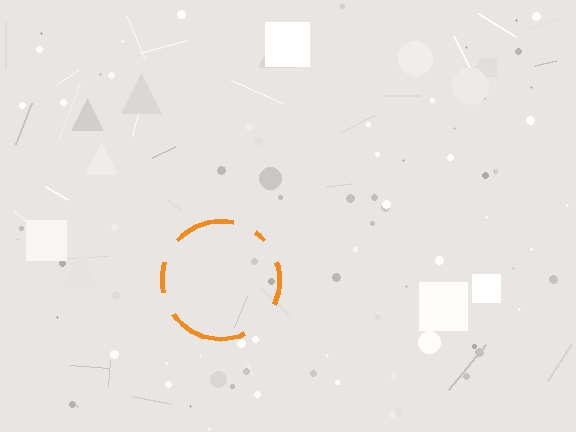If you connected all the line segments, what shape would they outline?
They would outline a circle.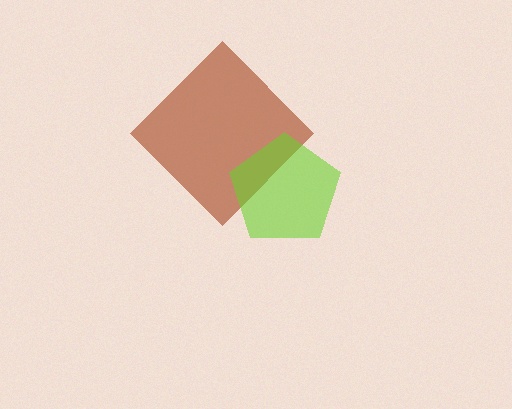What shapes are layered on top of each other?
The layered shapes are: a brown diamond, a lime pentagon.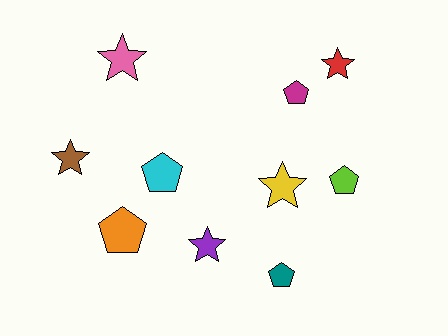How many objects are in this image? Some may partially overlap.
There are 10 objects.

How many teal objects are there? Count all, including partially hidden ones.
There is 1 teal object.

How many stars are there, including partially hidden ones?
There are 5 stars.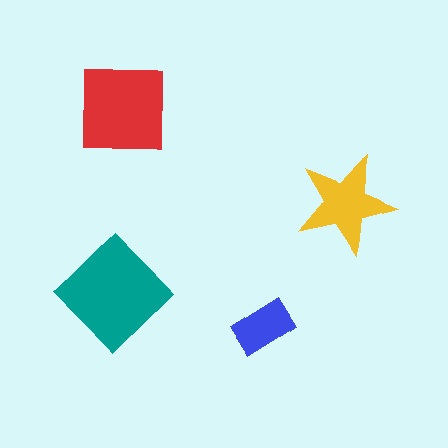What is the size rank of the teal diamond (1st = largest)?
1st.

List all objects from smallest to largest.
The blue rectangle, the yellow star, the red square, the teal diamond.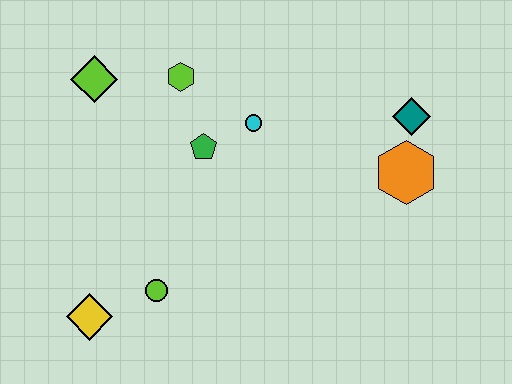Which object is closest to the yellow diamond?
The lime circle is closest to the yellow diamond.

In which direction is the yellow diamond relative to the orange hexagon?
The yellow diamond is to the left of the orange hexagon.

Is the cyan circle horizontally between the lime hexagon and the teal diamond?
Yes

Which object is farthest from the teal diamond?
The yellow diamond is farthest from the teal diamond.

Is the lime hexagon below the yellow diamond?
No